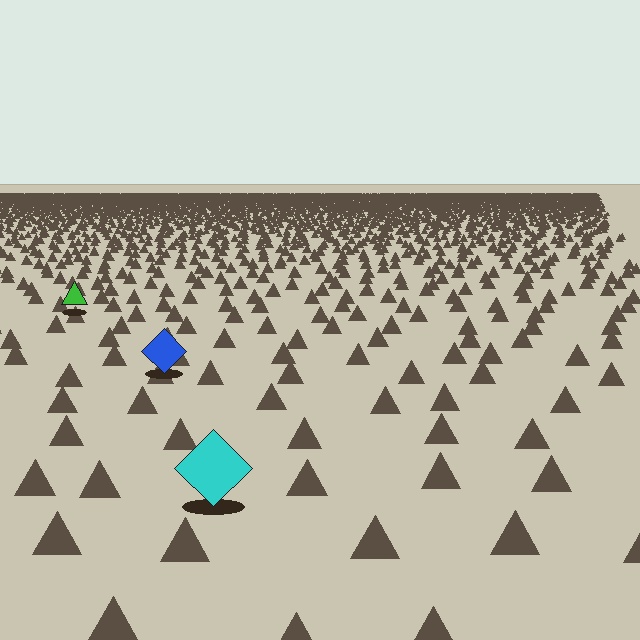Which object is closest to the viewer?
The cyan diamond is closest. The texture marks near it are larger and more spread out.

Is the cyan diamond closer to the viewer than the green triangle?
Yes. The cyan diamond is closer — you can tell from the texture gradient: the ground texture is coarser near it.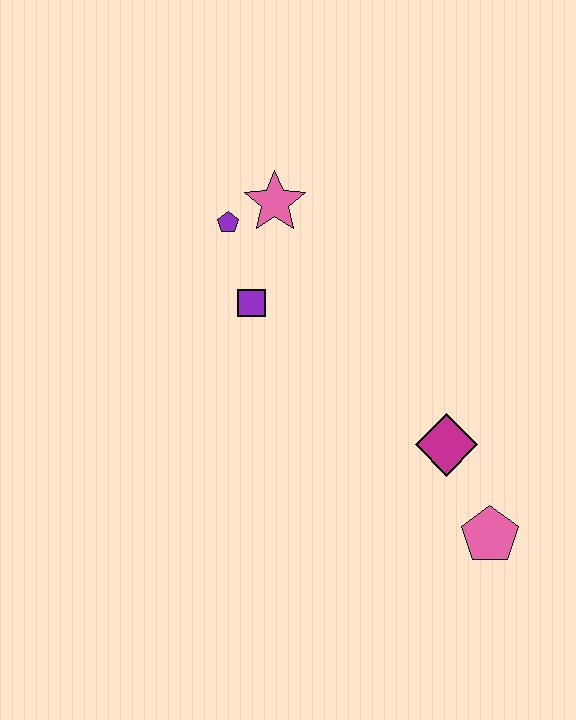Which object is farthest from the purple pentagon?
The pink pentagon is farthest from the purple pentagon.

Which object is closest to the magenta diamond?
The pink pentagon is closest to the magenta diamond.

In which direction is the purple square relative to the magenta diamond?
The purple square is to the left of the magenta diamond.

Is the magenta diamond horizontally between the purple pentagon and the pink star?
No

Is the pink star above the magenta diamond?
Yes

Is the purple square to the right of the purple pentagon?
Yes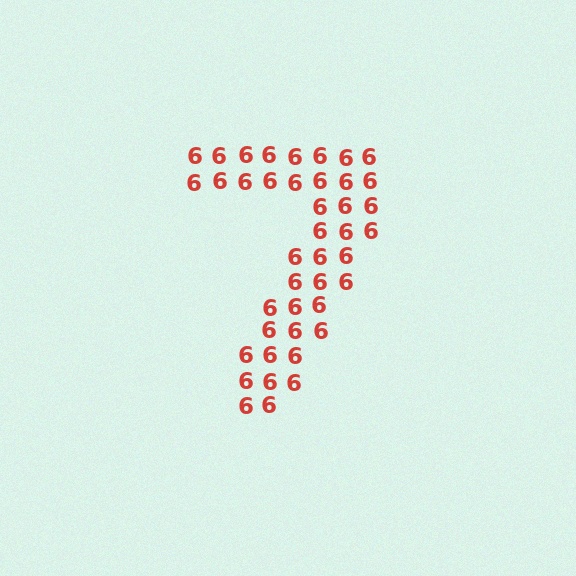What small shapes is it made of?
It is made of small digit 6's.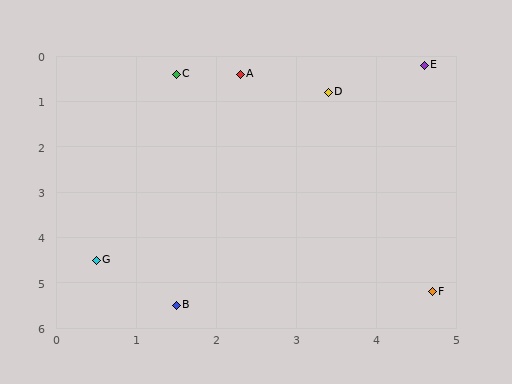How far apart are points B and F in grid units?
Points B and F are about 3.2 grid units apart.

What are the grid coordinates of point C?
Point C is at approximately (1.5, 0.4).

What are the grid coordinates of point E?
Point E is at approximately (4.6, 0.2).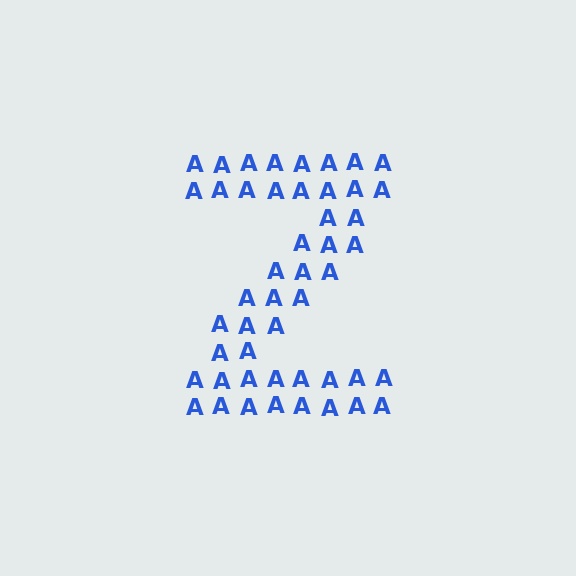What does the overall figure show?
The overall figure shows the letter Z.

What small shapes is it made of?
It is made of small letter A's.